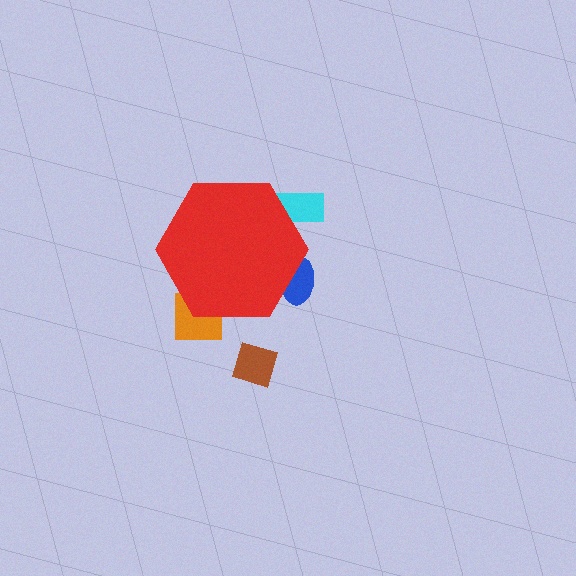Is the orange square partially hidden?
Yes, the orange square is partially hidden behind the red hexagon.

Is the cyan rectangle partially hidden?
Yes, the cyan rectangle is partially hidden behind the red hexagon.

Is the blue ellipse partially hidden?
Yes, the blue ellipse is partially hidden behind the red hexagon.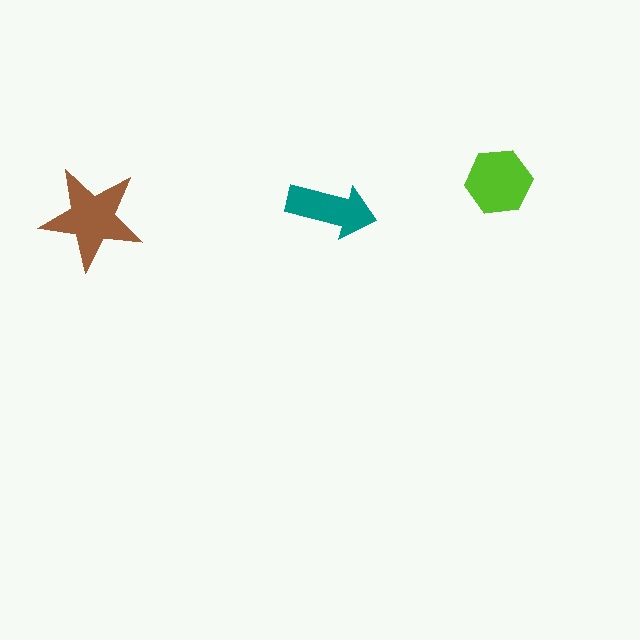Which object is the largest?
The brown star.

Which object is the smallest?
The teal arrow.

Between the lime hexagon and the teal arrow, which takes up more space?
The lime hexagon.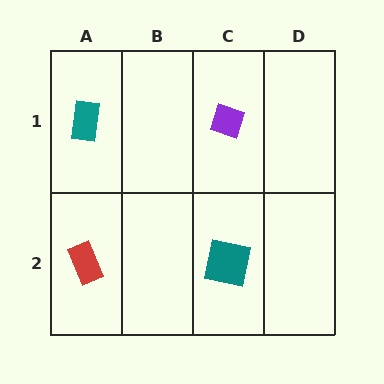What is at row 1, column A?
A teal rectangle.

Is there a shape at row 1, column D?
No, that cell is empty.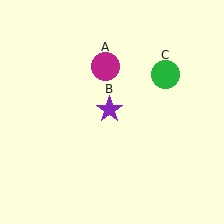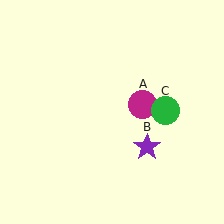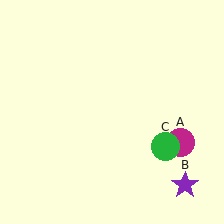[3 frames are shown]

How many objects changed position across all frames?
3 objects changed position: magenta circle (object A), purple star (object B), green circle (object C).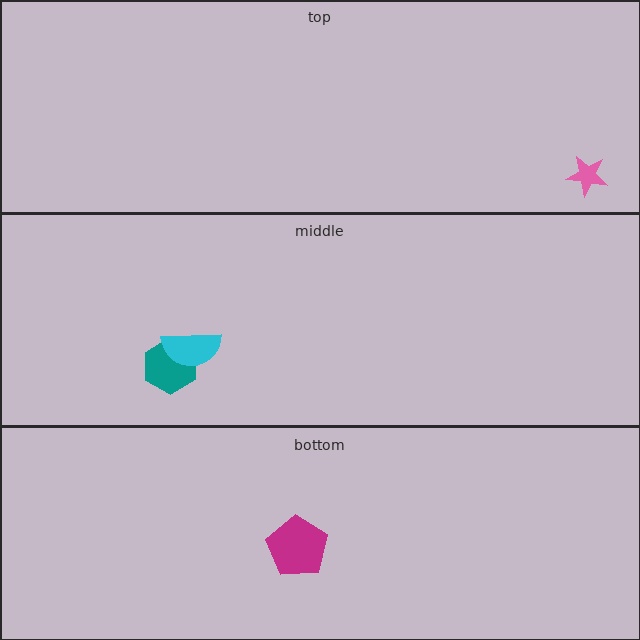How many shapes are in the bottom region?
1.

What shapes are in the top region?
The pink star.